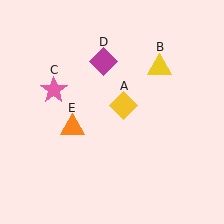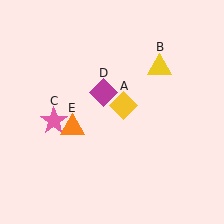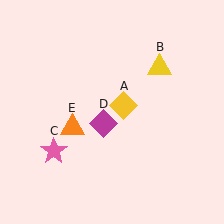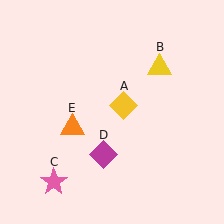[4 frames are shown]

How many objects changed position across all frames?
2 objects changed position: pink star (object C), magenta diamond (object D).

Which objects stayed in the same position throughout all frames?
Yellow diamond (object A) and yellow triangle (object B) and orange triangle (object E) remained stationary.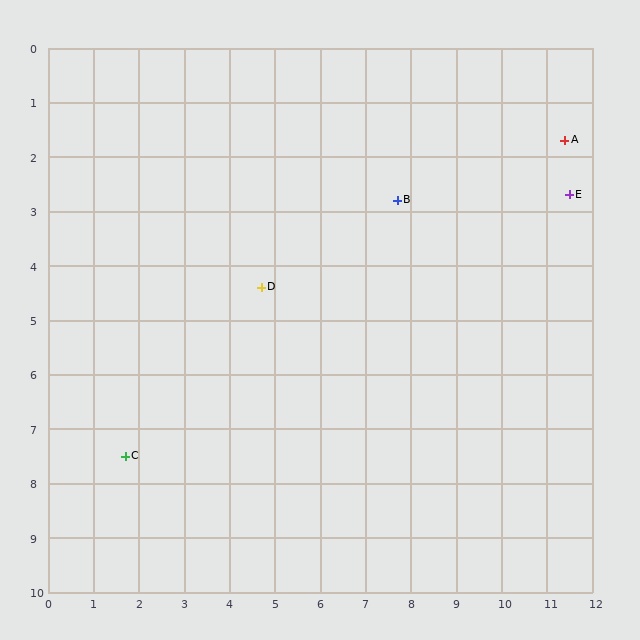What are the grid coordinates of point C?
Point C is at approximately (1.7, 7.5).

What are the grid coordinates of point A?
Point A is at approximately (11.4, 1.7).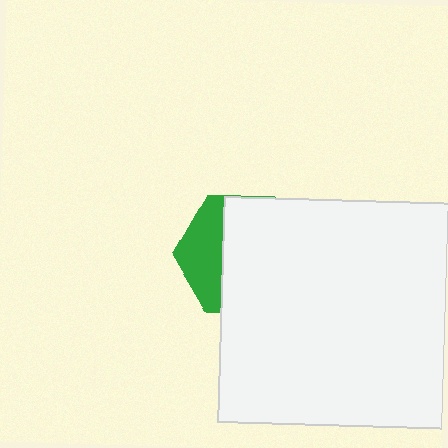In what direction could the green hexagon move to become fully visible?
The green hexagon could move left. That would shift it out from behind the white square entirely.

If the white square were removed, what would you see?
You would see the complete green hexagon.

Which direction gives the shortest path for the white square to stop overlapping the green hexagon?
Moving right gives the shortest separation.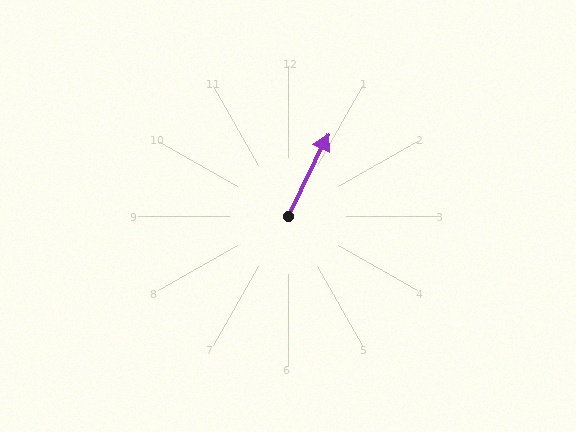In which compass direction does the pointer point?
Northeast.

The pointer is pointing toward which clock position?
Roughly 1 o'clock.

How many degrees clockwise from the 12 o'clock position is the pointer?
Approximately 26 degrees.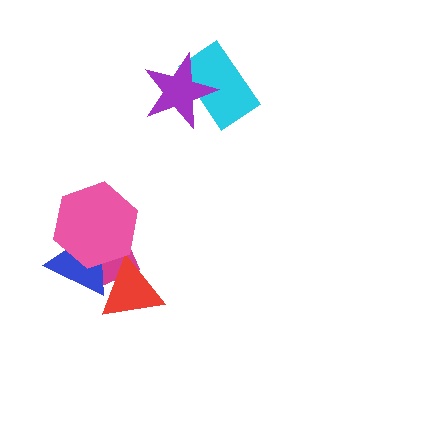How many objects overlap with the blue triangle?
3 objects overlap with the blue triangle.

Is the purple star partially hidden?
No, no other shape covers it.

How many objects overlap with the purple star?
1 object overlaps with the purple star.